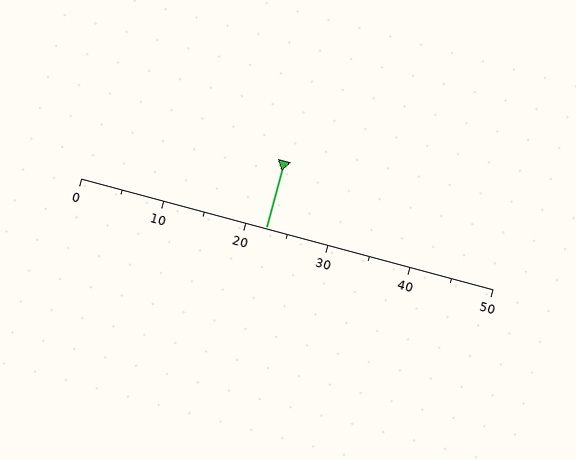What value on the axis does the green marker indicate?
The marker indicates approximately 22.5.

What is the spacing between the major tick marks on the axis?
The major ticks are spaced 10 apart.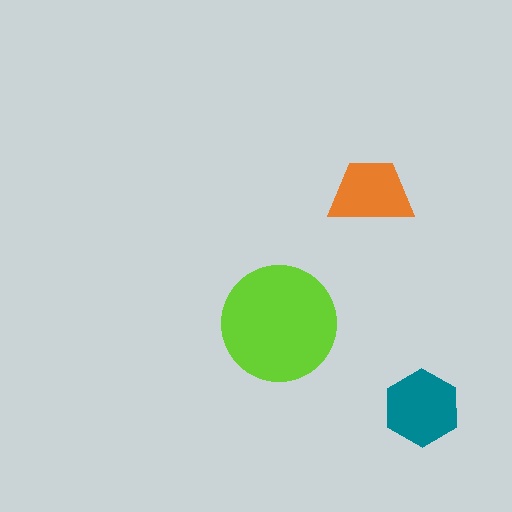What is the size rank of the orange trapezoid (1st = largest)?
3rd.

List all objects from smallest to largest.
The orange trapezoid, the teal hexagon, the lime circle.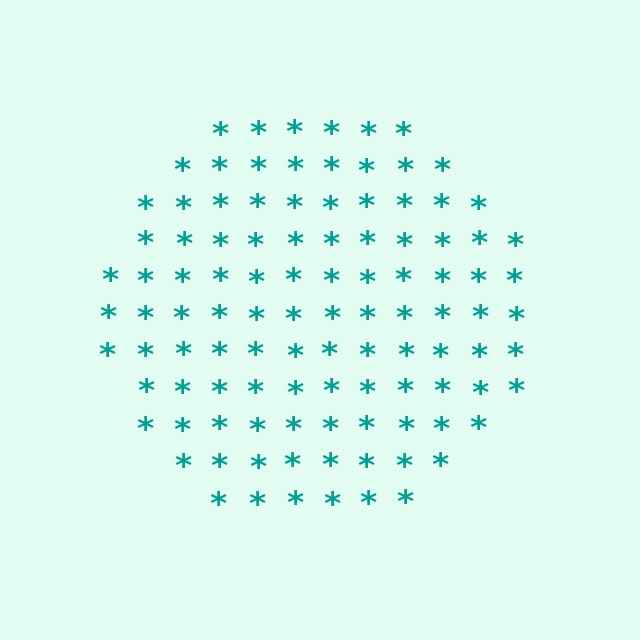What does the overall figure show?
The overall figure shows a circle.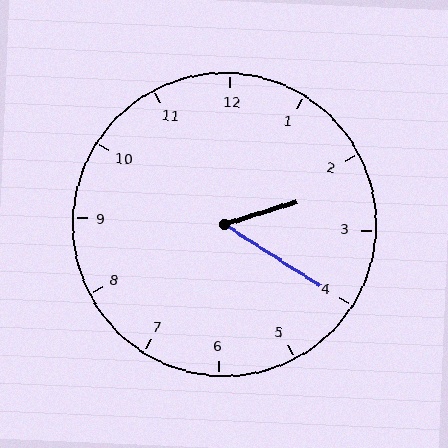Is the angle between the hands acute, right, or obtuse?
It is acute.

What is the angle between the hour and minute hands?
Approximately 50 degrees.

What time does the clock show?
2:20.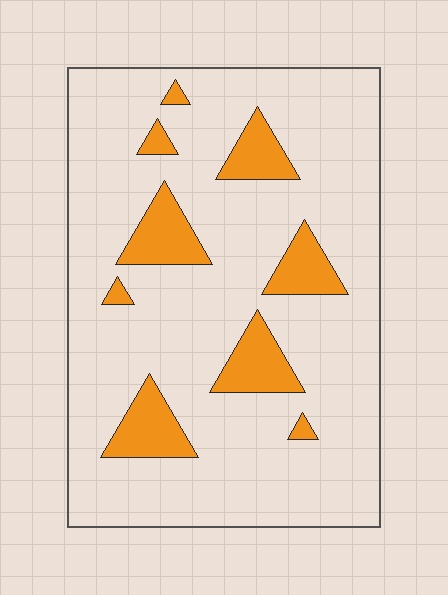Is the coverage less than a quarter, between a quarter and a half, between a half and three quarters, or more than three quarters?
Less than a quarter.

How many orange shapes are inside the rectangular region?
9.